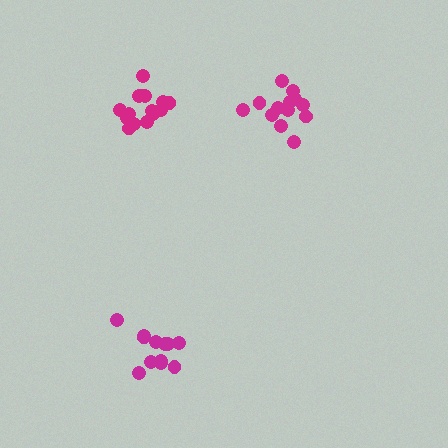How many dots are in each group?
Group 1: 12 dots, Group 2: 13 dots, Group 3: 15 dots (40 total).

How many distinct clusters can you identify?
There are 3 distinct clusters.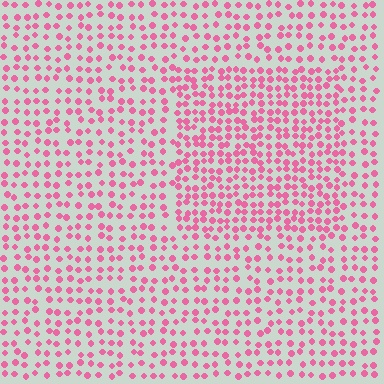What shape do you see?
I see a rectangle.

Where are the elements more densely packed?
The elements are more densely packed inside the rectangle boundary.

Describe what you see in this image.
The image contains small pink elements arranged at two different densities. A rectangle-shaped region is visible where the elements are more densely packed than the surrounding area.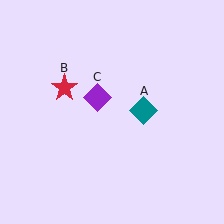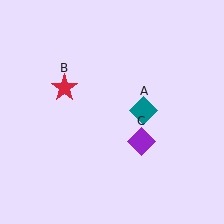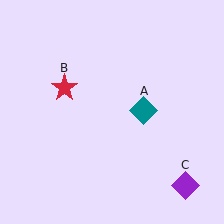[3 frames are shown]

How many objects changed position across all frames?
1 object changed position: purple diamond (object C).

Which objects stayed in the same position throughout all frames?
Teal diamond (object A) and red star (object B) remained stationary.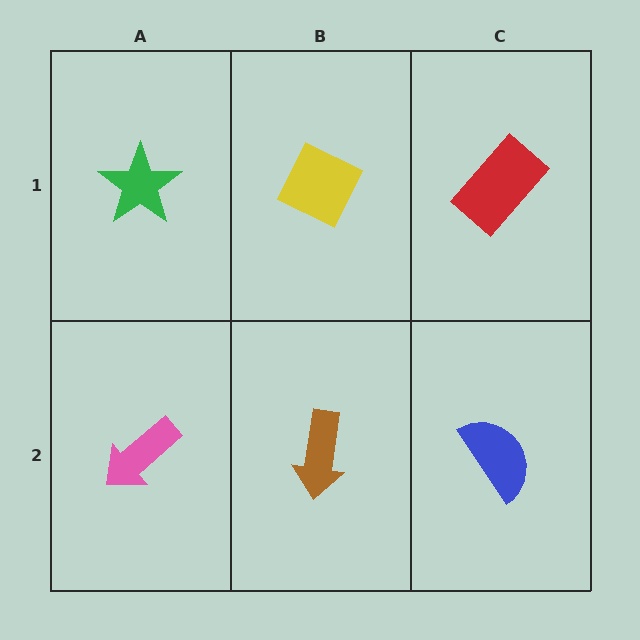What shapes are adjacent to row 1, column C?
A blue semicircle (row 2, column C), a yellow diamond (row 1, column B).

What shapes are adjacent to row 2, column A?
A green star (row 1, column A), a brown arrow (row 2, column B).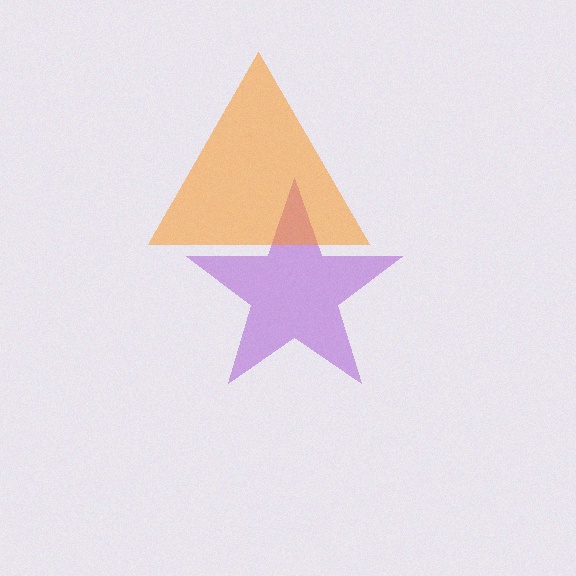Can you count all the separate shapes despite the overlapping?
Yes, there are 2 separate shapes.